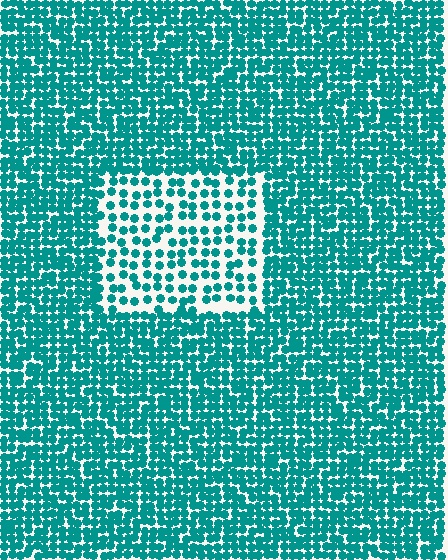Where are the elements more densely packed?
The elements are more densely packed outside the rectangle boundary.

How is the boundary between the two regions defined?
The boundary is defined by a change in element density (approximately 2.0x ratio). All elements are the same color, size, and shape.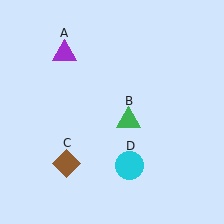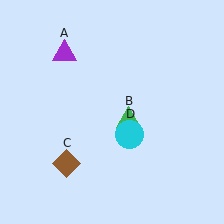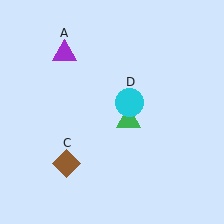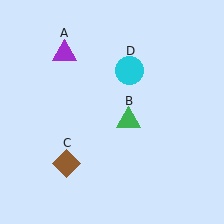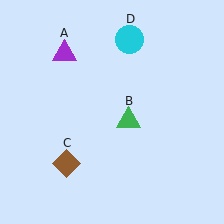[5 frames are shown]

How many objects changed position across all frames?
1 object changed position: cyan circle (object D).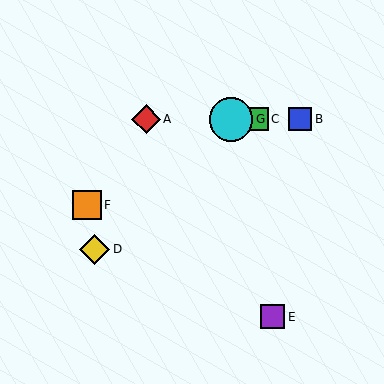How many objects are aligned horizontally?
4 objects (A, B, C, G) are aligned horizontally.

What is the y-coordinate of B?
Object B is at y≈119.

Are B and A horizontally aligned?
Yes, both are at y≈119.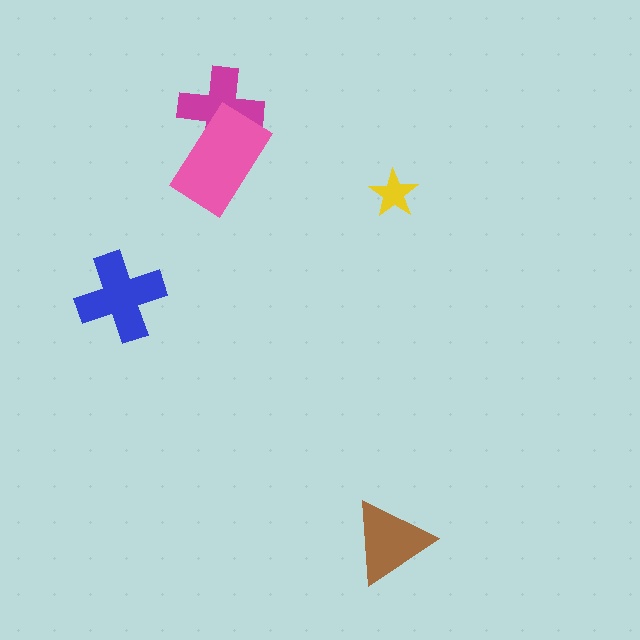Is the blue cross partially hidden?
No, no other shape covers it.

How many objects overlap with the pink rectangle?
1 object overlaps with the pink rectangle.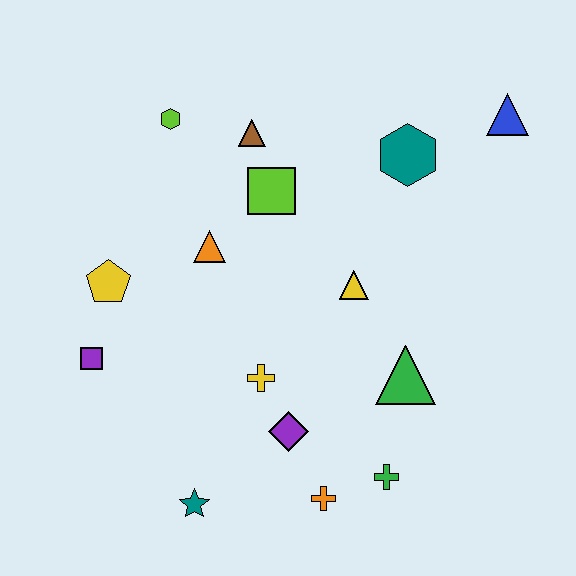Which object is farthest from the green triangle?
The lime hexagon is farthest from the green triangle.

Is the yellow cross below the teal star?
No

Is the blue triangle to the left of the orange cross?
No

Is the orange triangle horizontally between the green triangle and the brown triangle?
No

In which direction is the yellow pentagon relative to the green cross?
The yellow pentagon is to the left of the green cross.